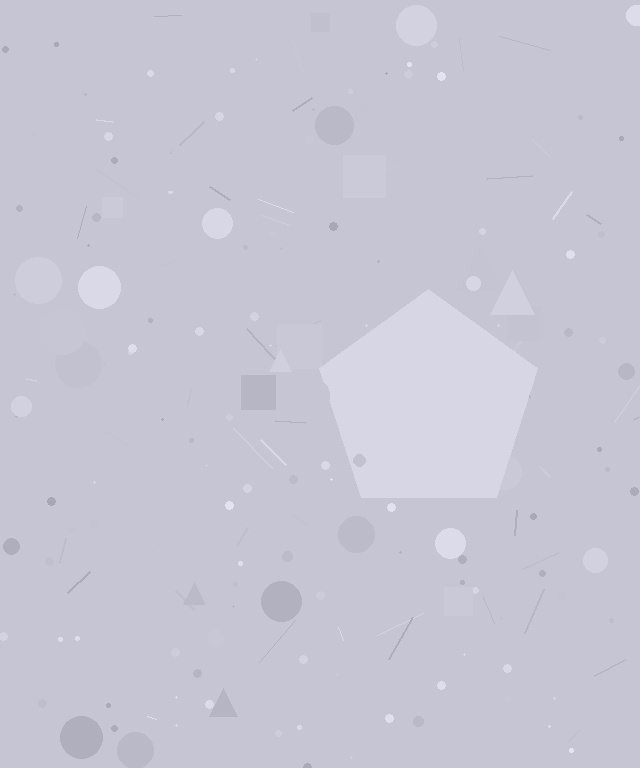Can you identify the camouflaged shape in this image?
The camouflaged shape is a pentagon.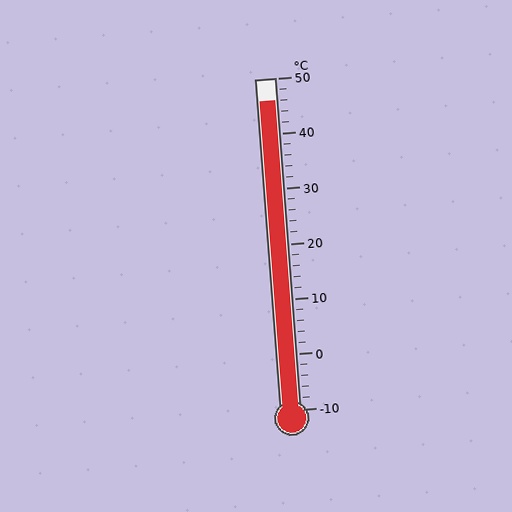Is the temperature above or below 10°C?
The temperature is above 10°C.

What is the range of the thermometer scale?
The thermometer scale ranges from -10°C to 50°C.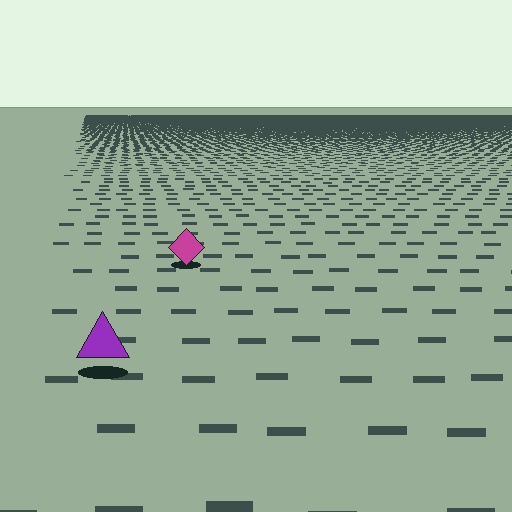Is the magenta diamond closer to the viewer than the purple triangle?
No. The purple triangle is closer — you can tell from the texture gradient: the ground texture is coarser near it.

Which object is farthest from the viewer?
The magenta diamond is farthest from the viewer. It appears smaller and the ground texture around it is denser.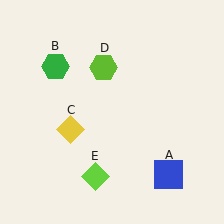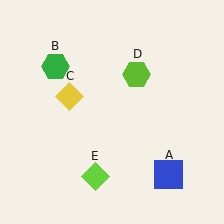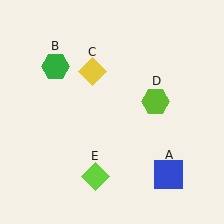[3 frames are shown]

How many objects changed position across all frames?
2 objects changed position: yellow diamond (object C), lime hexagon (object D).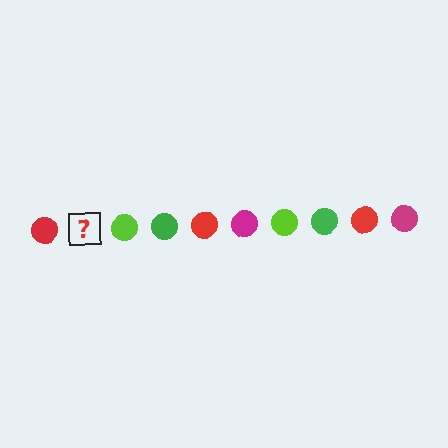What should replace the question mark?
The question mark should be replaced with a magenta circle.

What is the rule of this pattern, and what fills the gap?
The rule is that the pattern cycles through red, magenta, lime, green circles. The gap should be filled with a magenta circle.